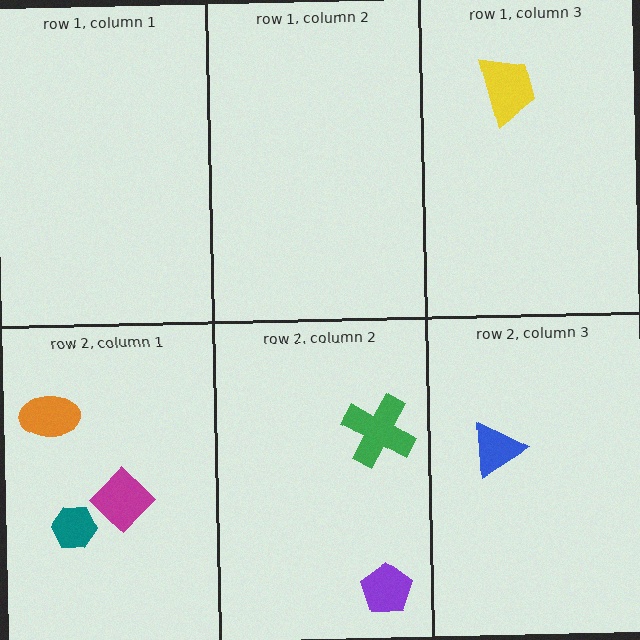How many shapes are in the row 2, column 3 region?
1.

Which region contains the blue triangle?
The row 2, column 3 region.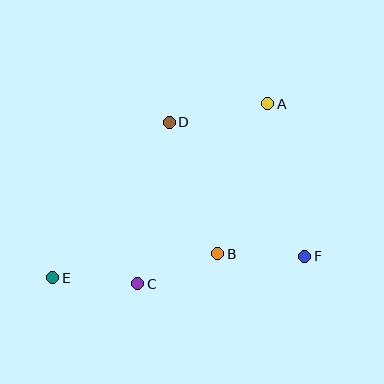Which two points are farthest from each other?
Points A and E are farthest from each other.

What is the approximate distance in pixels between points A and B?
The distance between A and B is approximately 158 pixels.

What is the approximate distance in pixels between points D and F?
The distance between D and F is approximately 190 pixels.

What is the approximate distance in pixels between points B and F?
The distance between B and F is approximately 87 pixels.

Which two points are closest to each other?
Points C and E are closest to each other.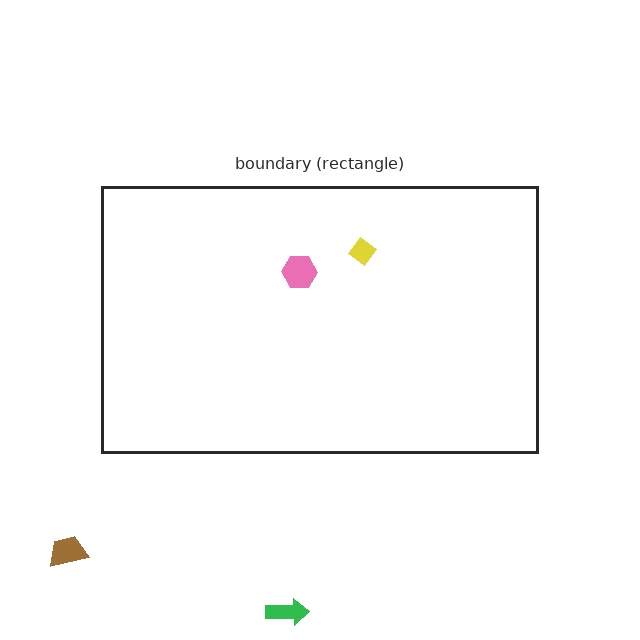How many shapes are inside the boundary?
2 inside, 2 outside.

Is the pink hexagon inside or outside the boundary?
Inside.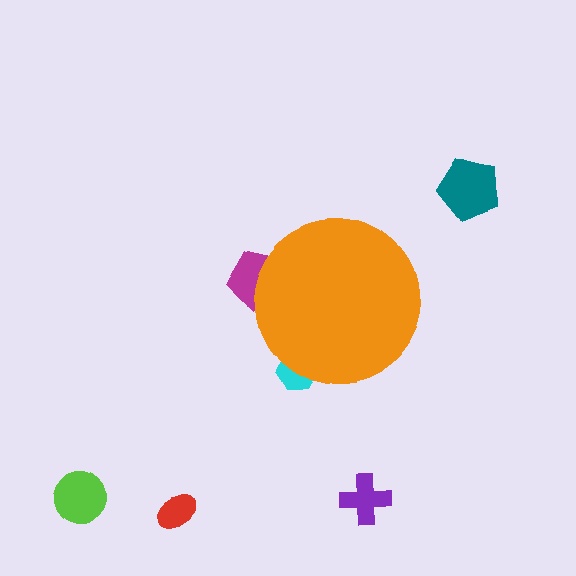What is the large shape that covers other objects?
An orange circle.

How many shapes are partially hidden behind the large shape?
2 shapes are partially hidden.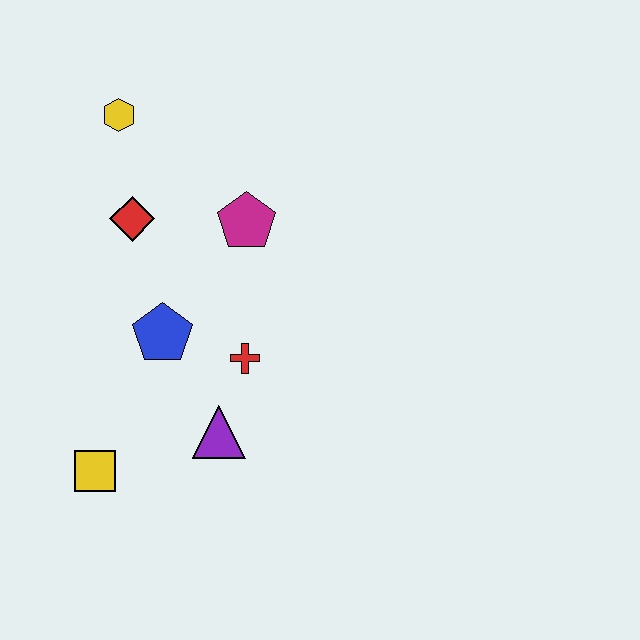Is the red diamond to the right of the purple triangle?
No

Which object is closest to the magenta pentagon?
The red diamond is closest to the magenta pentagon.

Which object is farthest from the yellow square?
The yellow hexagon is farthest from the yellow square.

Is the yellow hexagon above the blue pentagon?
Yes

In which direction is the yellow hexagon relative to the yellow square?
The yellow hexagon is above the yellow square.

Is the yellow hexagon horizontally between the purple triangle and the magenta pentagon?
No